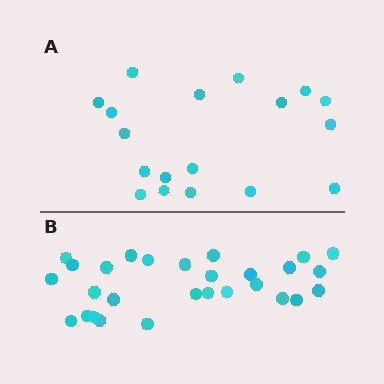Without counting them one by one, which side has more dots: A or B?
Region B (the bottom region) has more dots.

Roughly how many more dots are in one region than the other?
Region B has roughly 10 or so more dots than region A.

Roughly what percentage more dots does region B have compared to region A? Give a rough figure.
About 55% more.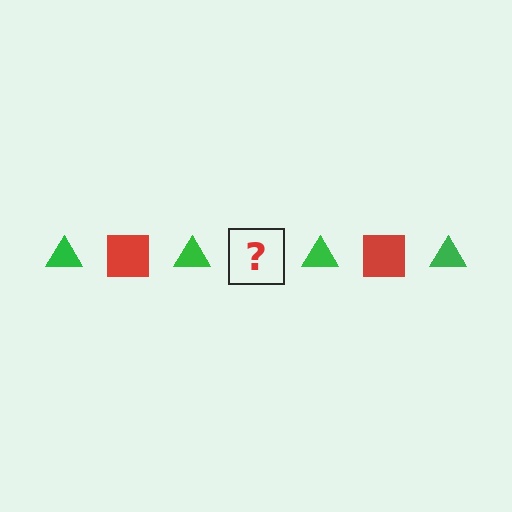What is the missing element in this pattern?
The missing element is a red square.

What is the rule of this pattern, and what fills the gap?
The rule is that the pattern alternates between green triangle and red square. The gap should be filled with a red square.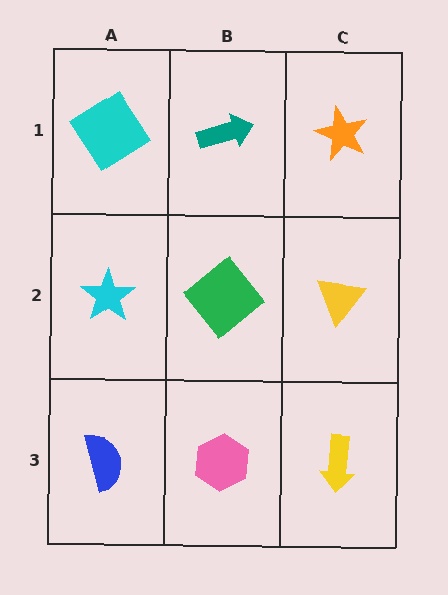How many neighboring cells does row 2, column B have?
4.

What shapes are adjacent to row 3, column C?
A yellow triangle (row 2, column C), a pink hexagon (row 3, column B).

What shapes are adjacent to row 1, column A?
A cyan star (row 2, column A), a teal arrow (row 1, column B).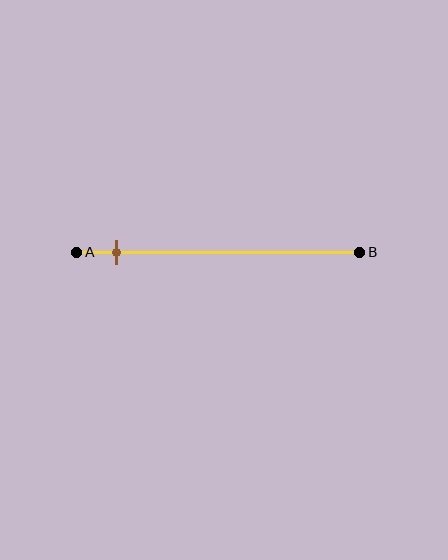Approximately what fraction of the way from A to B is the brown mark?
The brown mark is approximately 15% of the way from A to B.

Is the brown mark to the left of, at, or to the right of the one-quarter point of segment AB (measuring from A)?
The brown mark is to the left of the one-quarter point of segment AB.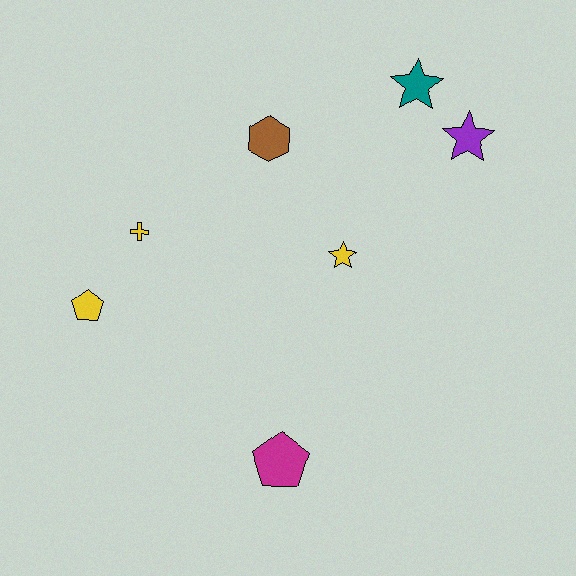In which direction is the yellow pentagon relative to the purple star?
The yellow pentagon is to the left of the purple star.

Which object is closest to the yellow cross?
The yellow pentagon is closest to the yellow cross.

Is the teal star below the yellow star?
No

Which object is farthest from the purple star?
The yellow pentagon is farthest from the purple star.